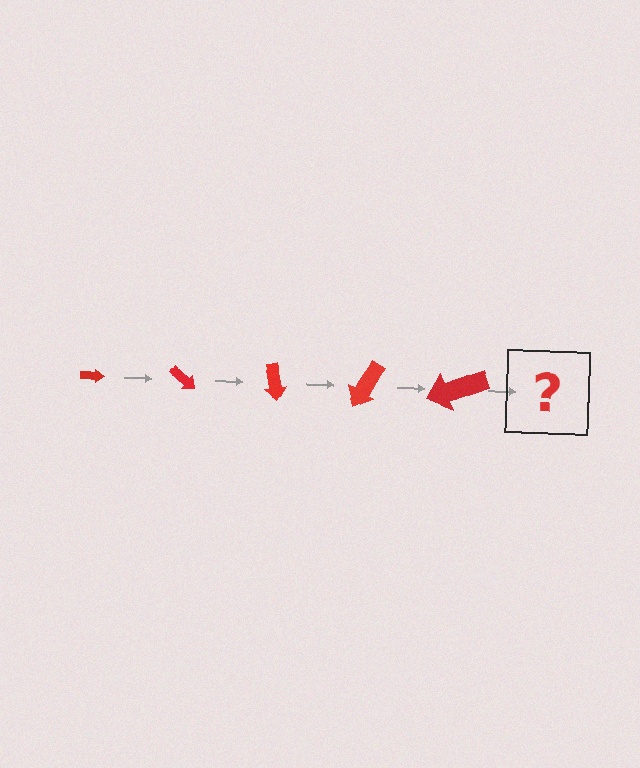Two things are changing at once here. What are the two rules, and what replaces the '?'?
The two rules are that the arrow grows larger each step and it rotates 40 degrees each step. The '?' should be an arrow, larger than the previous one and rotated 200 degrees from the start.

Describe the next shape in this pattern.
It should be an arrow, larger than the previous one and rotated 200 degrees from the start.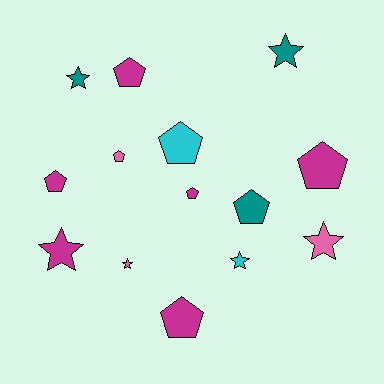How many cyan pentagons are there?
There is 1 cyan pentagon.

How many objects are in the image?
There are 14 objects.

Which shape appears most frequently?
Pentagon, with 8 objects.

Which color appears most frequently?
Magenta, with 6 objects.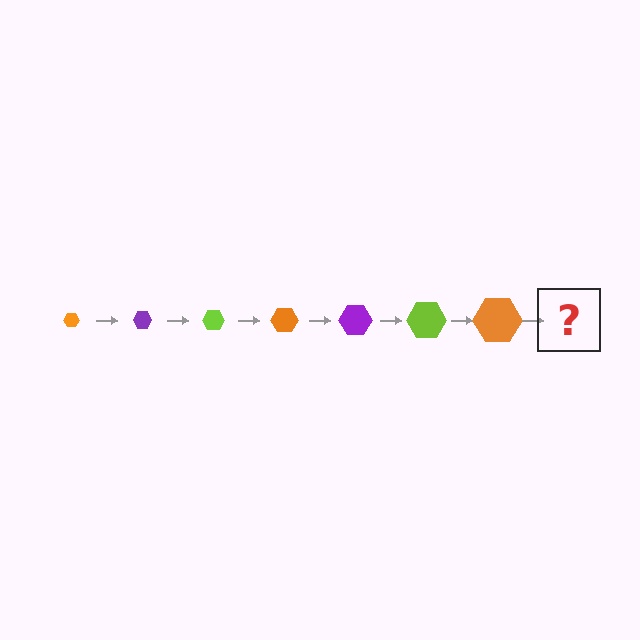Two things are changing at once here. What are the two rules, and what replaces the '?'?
The two rules are that the hexagon grows larger each step and the color cycles through orange, purple, and lime. The '?' should be a purple hexagon, larger than the previous one.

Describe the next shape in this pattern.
It should be a purple hexagon, larger than the previous one.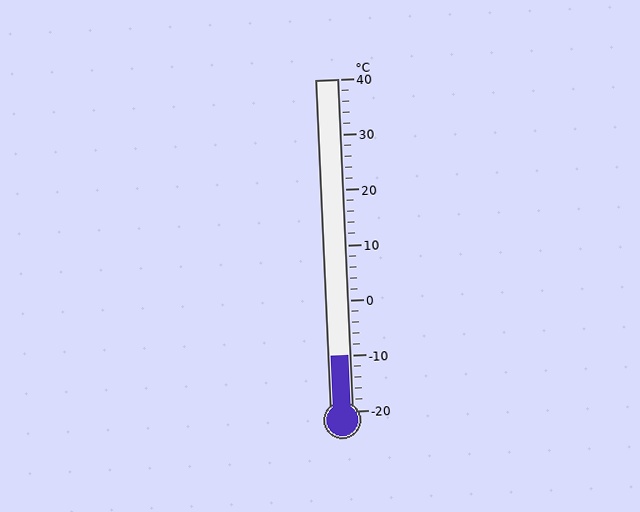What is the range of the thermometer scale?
The thermometer scale ranges from -20°C to 40°C.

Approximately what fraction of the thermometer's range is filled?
The thermometer is filled to approximately 15% of its range.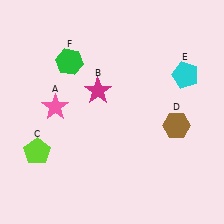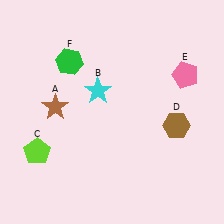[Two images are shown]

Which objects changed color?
A changed from pink to brown. B changed from magenta to cyan. E changed from cyan to pink.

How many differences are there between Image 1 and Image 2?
There are 3 differences between the two images.